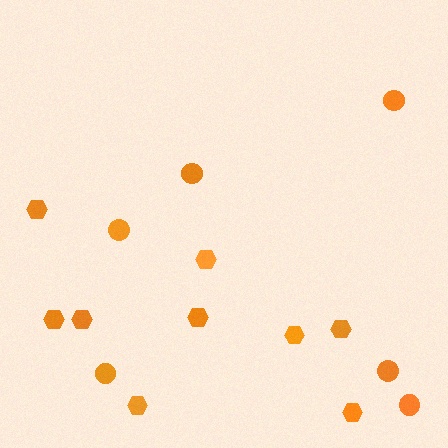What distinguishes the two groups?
There are 2 groups: one group of circles (6) and one group of hexagons (9).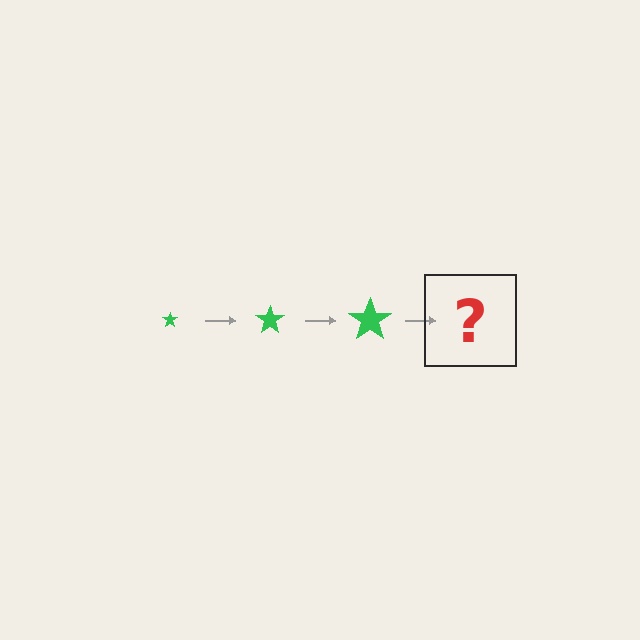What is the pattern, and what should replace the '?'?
The pattern is that the star gets progressively larger each step. The '?' should be a green star, larger than the previous one.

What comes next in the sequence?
The next element should be a green star, larger than the previous one.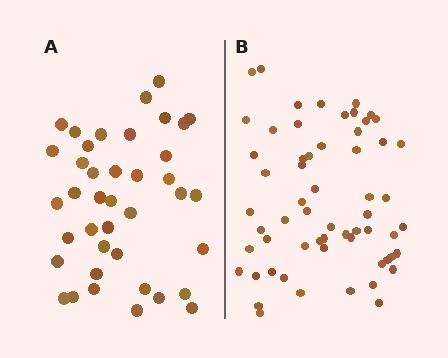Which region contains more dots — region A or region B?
Region B (the right region) has more dots.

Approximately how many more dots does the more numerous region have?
Region B has approximately 20 more dots than region A.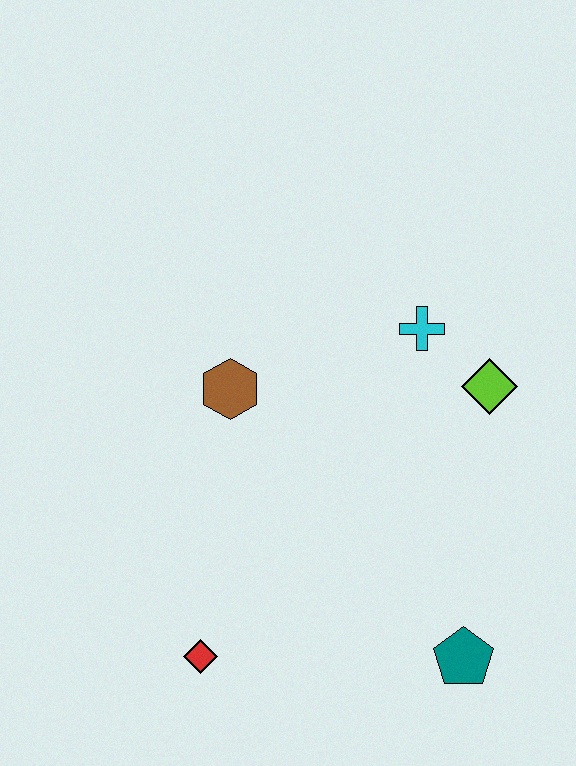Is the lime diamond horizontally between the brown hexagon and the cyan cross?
No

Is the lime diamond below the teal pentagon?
No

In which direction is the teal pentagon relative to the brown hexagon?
The teal pentagon is below the brown hexagon.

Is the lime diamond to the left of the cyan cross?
No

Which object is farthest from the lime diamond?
The red diamond is farthest from the lime diamond.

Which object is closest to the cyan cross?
The lime diamond is closest to the cyan cross.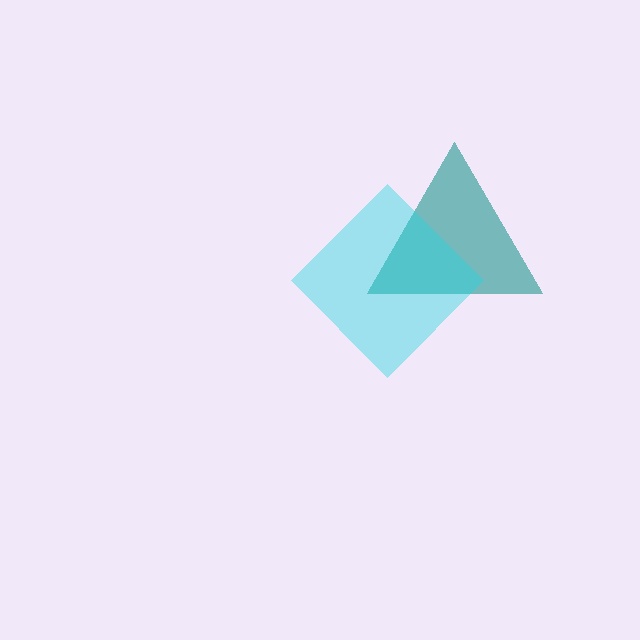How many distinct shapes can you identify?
There are 2 distinct shapes: a teal triangle, a cyan diamond.